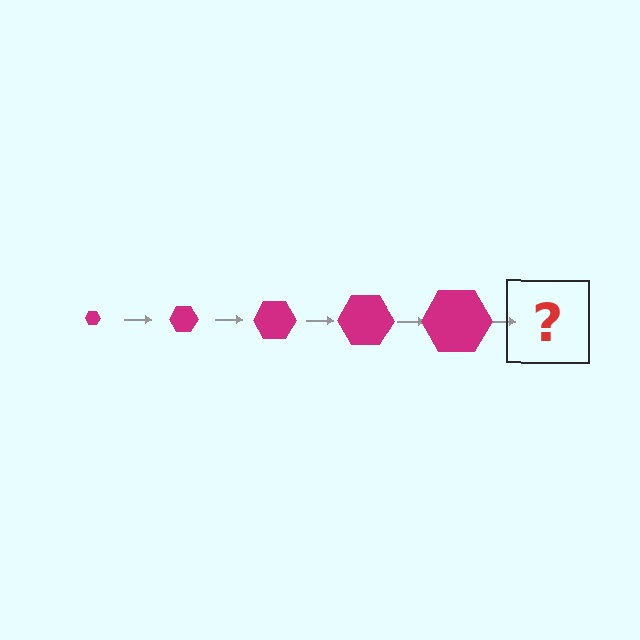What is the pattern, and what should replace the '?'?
The pattern is that the hexagon gets progressively larger each step. The '?' should be a magenta hexagon, larger than the previous one.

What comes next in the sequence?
The next element should be a magenta hexagon, larger than the previous one.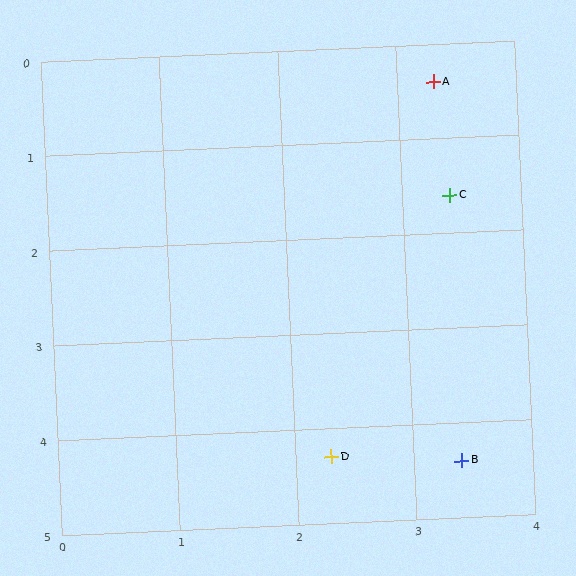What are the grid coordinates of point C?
Point C is at approximately (3.4, 1.6).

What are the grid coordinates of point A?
Point A is at approximately (3.3, 0.4).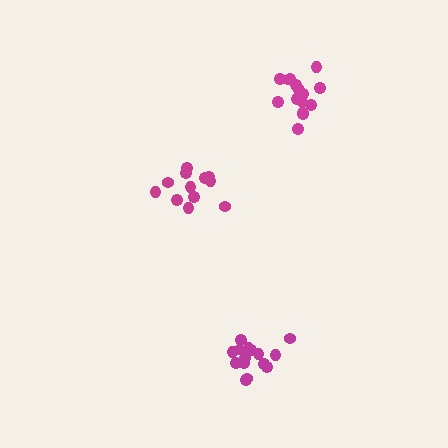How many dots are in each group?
Group 1: 15 dots, Group 2: 15 dots, Group 3: 12 dots (42 total).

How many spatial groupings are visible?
There are 3 spatial groupings.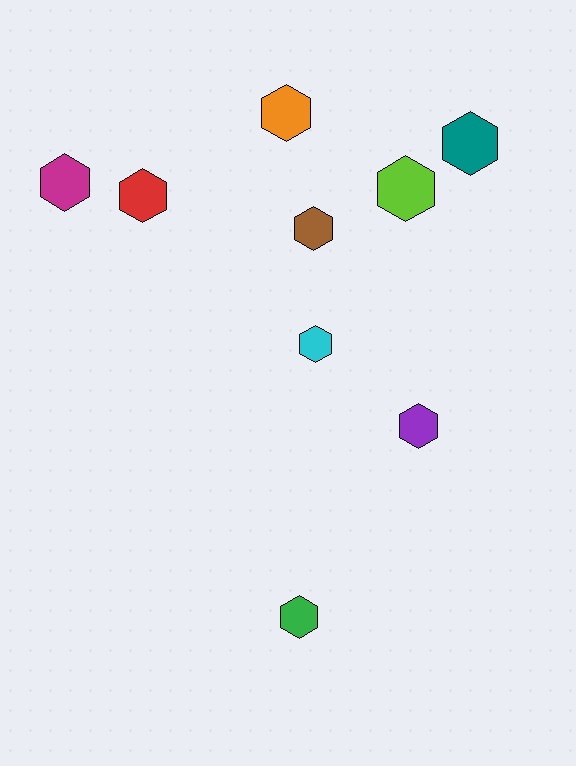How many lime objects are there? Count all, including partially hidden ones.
There is 1 lime object.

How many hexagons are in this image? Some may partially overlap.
There are 9 hexagons.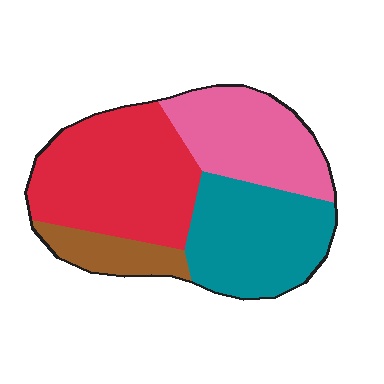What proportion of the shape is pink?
Pink takes up about one quarter (1/4) of the shape.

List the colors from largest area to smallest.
From largest to smallest: red, teal, pink, brown.